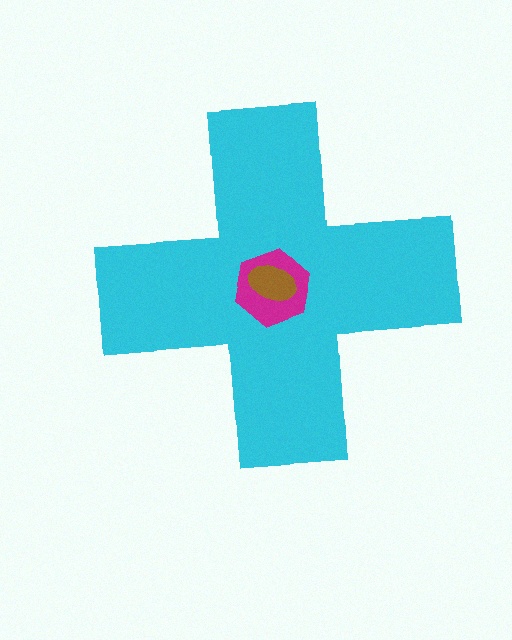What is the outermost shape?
The cyan cross.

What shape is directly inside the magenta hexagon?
The brown ellipse.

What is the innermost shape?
The brown ellipse.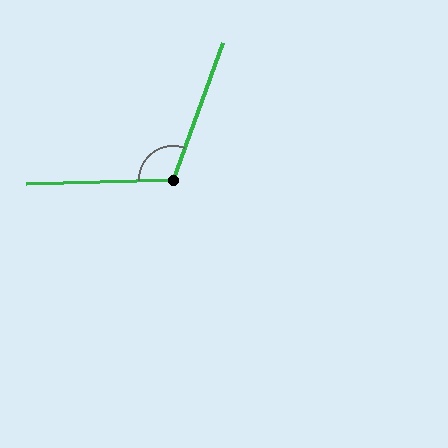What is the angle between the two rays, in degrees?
Approximately 112 degrees.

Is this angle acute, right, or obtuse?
It is obtuse.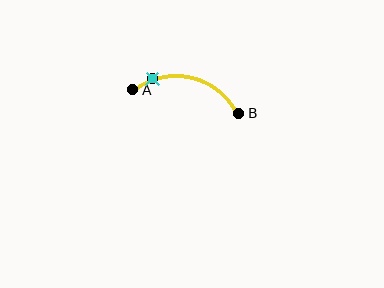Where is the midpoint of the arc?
The arc midpoint is the point on the curve farthest from the straight line joining A and B. It sits above that line.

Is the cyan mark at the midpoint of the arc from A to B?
No. The cyan mark lies on the arc but is closer to endpoint A. The arc midpoint would be at the point on the curve equidistant along the arc from both A and B.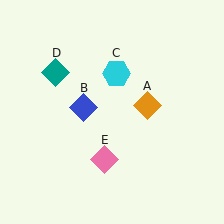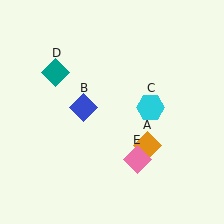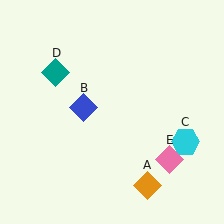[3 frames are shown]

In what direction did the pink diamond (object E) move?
The pink diamond (object E) moved right.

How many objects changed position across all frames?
3 objects changed position: orange diamond (object A), cyan hexagon (object C), pink diamond (object E).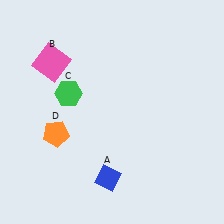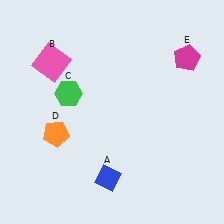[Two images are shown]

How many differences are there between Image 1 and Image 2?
There is 1 difference between the two images.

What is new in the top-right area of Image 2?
A magenta pentagon (E) was added in the top-right area of Image 2.